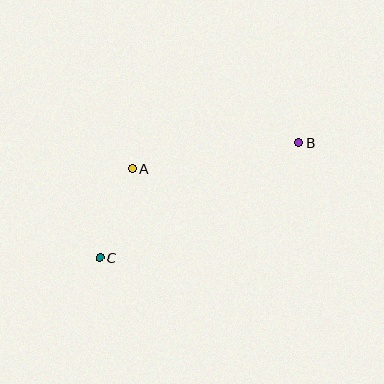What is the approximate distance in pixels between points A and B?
The distance between A and B is approximately 169 pixels.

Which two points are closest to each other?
Points A and C are closest to each other.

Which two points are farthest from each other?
Points B and C are farthest from each other.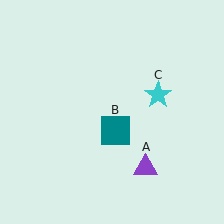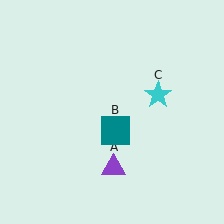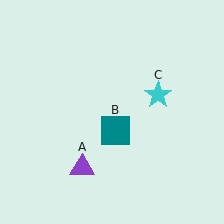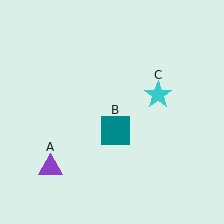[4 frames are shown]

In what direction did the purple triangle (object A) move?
The purple triangle (object A) moved left.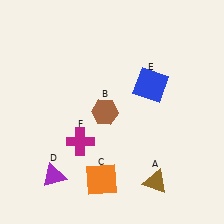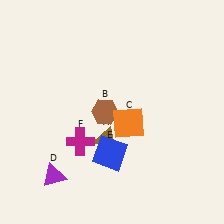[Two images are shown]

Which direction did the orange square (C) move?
The orange square (C) moved up.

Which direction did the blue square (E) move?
The blue square (E) moved down.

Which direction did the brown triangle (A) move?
The brown triangle (A) moved left.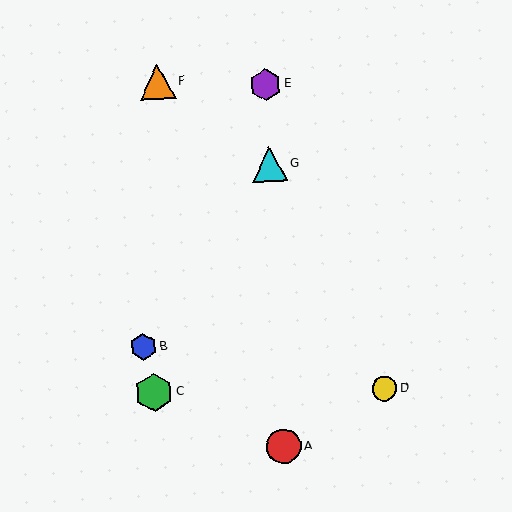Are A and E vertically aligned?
Yes, both are at x≈284.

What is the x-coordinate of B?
Object B is at x≈143.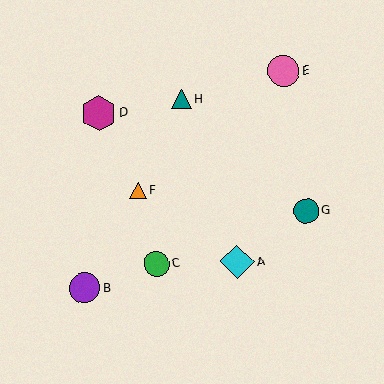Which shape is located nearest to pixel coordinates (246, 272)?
The cyan diamond (labeled A) at (237, 262) is nearest to that location.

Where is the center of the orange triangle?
The center of the orange triangle is at (138, 191).